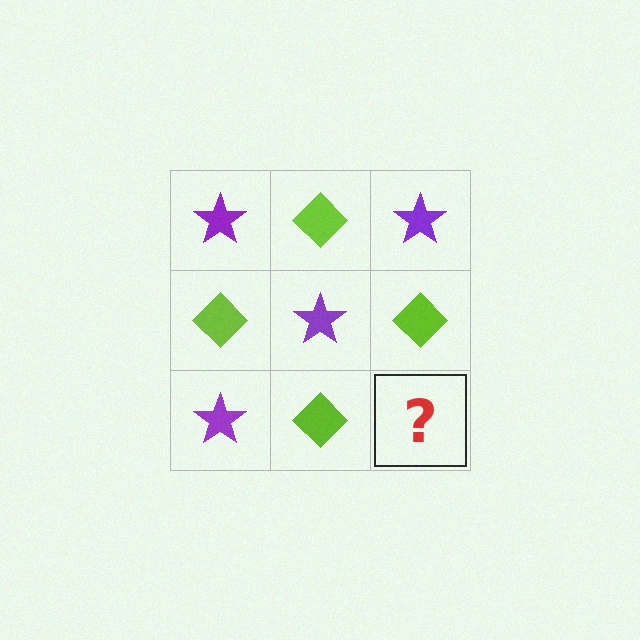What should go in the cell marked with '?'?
The missing cell should contain a purple star.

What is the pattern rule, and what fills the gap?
The rule is that it alternates purple star and lime diamond in a checkerboard pattern. The gap should be filled with a purple star.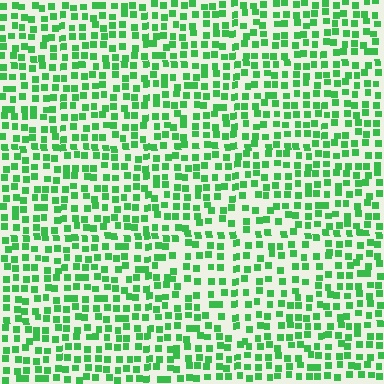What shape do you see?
I see a diamond.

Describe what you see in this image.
The image contains small green elements arranged at two different densities. A diamond-shaped region is visible where the elements are less densely packed than the surrounding area.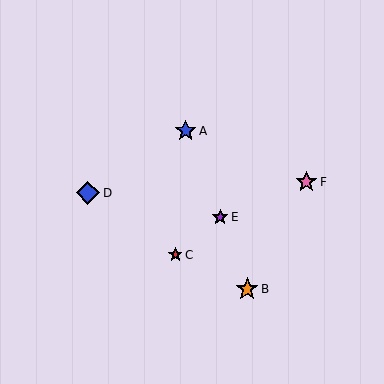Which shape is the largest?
The blue diamond (labeled D) is the largest.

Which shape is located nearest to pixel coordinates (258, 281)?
The orange star (labeled B) at (247, 289) is nearest to that location.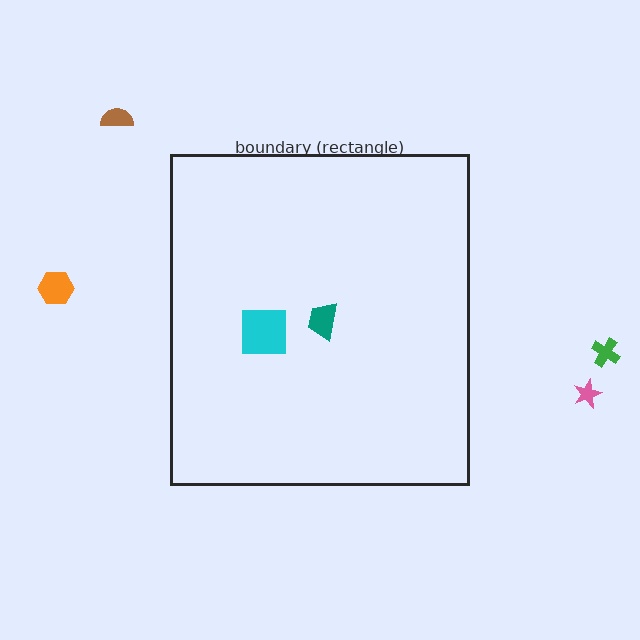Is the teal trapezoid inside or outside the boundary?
Inside.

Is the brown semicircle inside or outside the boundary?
Outside.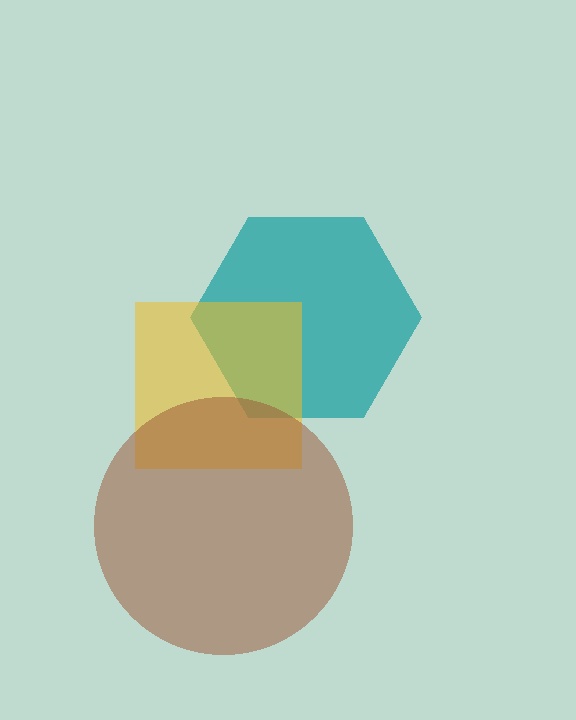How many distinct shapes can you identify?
There are 3 distinct shapes: a teal hexagon, a yellow square, a brown circle.